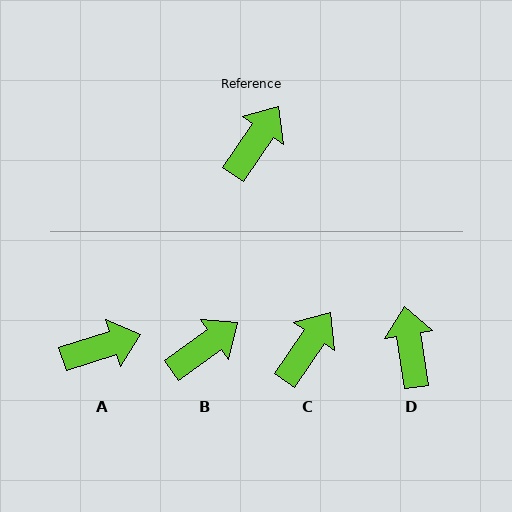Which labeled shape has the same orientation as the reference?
C.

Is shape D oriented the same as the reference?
No, it is off by about 42 degrees.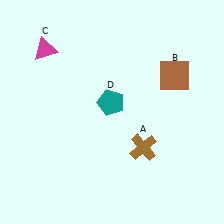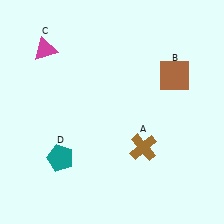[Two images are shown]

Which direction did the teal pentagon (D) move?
The teal pentagon (D) moved down.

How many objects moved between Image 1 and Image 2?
1 object moved between the two images.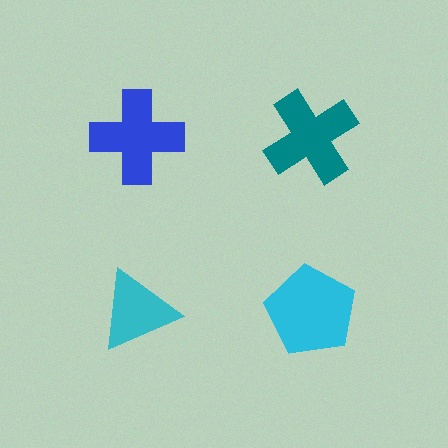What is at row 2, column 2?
A cyan pentagon.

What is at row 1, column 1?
A blue cross.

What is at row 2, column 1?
A cyan triangle.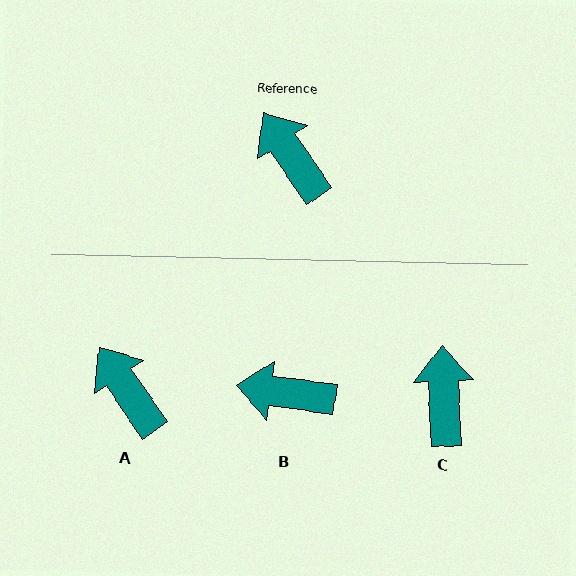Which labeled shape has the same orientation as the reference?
A.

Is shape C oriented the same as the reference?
No, it is off by about 32 degrees.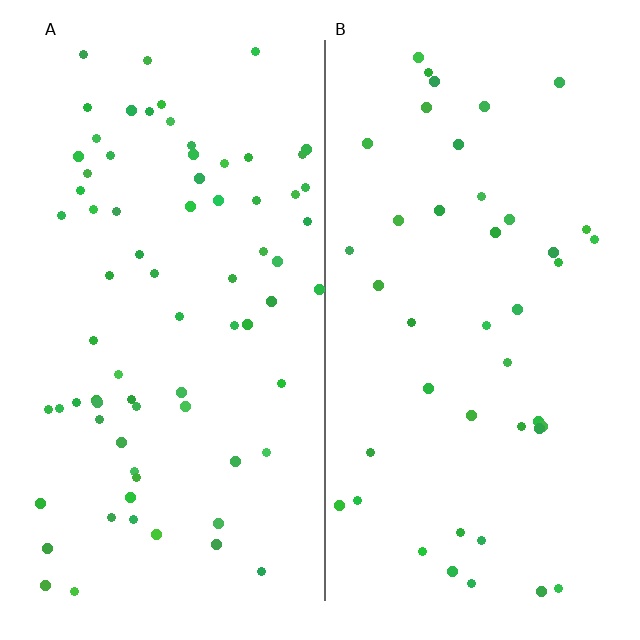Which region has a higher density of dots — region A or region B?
A (the left).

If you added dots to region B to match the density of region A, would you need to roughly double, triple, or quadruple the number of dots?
Approximately double.